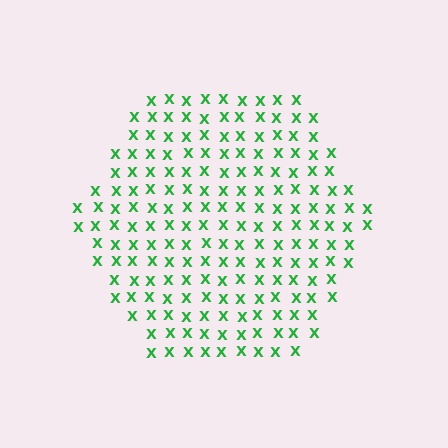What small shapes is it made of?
It is made of small letter X's.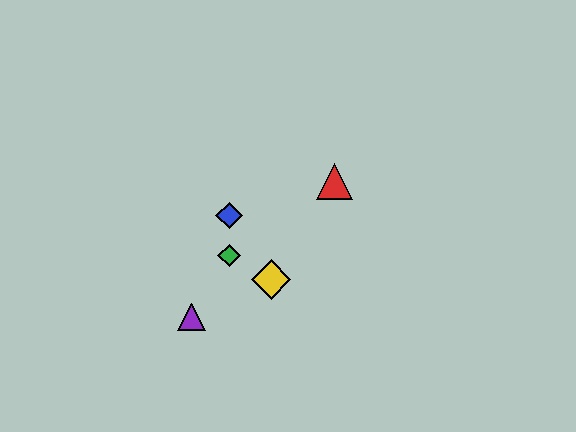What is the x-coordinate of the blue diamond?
The blue diamond is at x≈229.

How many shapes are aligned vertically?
2 shapes (the blue diamond, the green diamond) are aligned vertically.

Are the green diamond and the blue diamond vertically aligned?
Yes, both are at x≈229.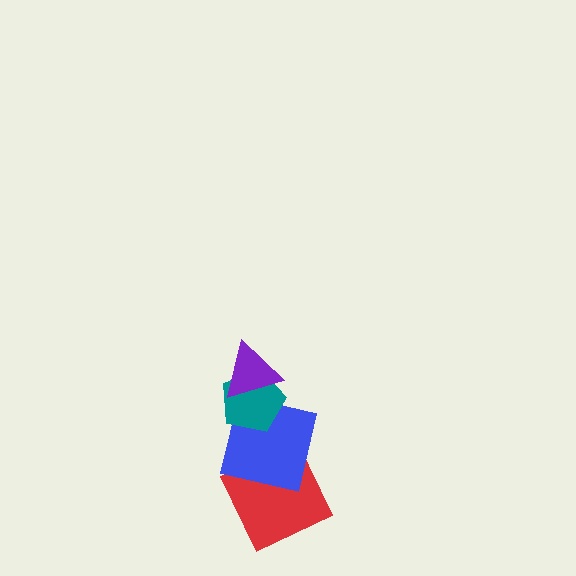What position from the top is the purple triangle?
The purple triangle is 1st from the top.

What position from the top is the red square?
The red square is 4th from the top.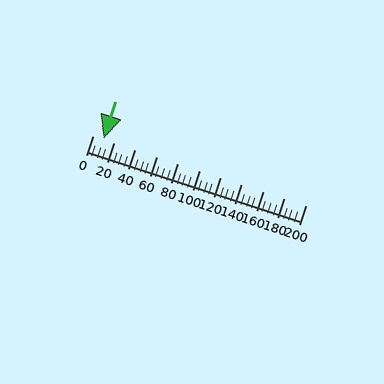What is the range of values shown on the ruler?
The ruler shows values from 0 to 200.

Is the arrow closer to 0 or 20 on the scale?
The arrow is closer to 20.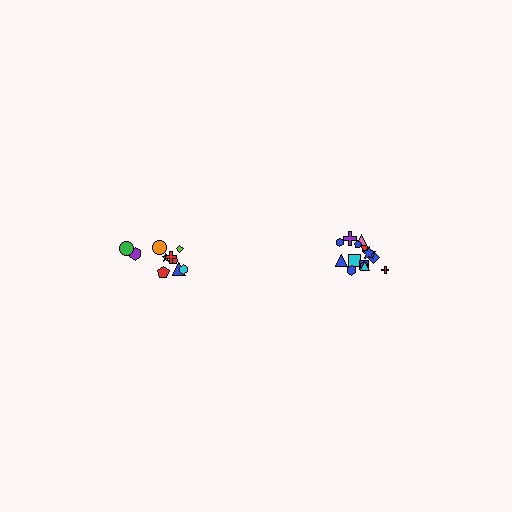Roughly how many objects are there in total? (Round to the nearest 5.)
Roughly 25 objects in total.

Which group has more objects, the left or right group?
The right group.